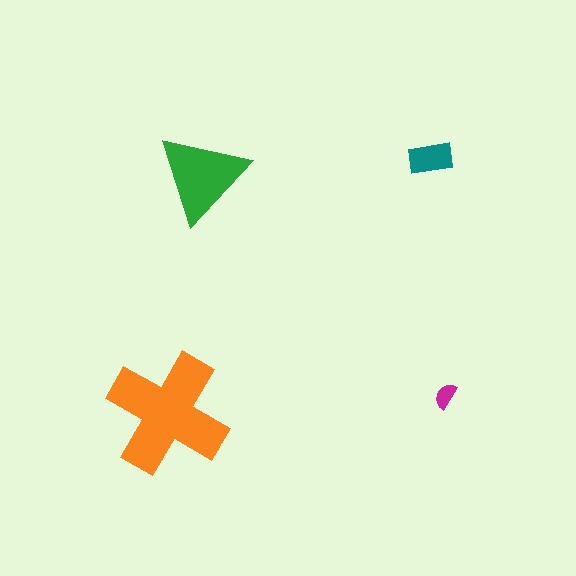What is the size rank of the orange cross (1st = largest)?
1st.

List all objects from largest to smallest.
The orange cross, the green triangle, the teal rectangle, the magenta semicircle.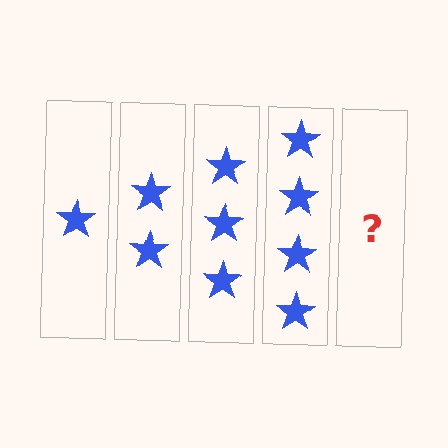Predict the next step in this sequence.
The next step is 5 stars.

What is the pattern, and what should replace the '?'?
The pattern is that each step adds one more star. The '?' should be 5 stars.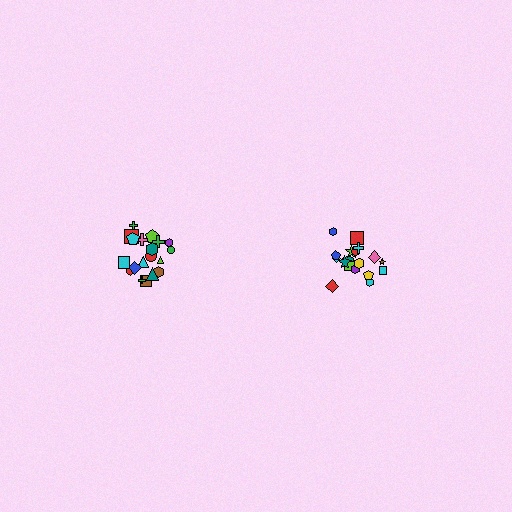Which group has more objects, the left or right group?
The left group.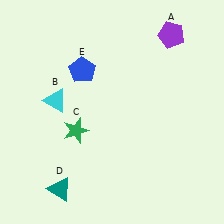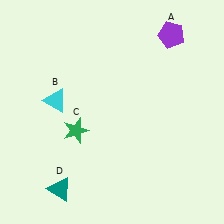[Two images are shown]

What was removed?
The blue pentagon (E) was removed in Image 2.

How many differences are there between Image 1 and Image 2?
There is 1 difference between the two images.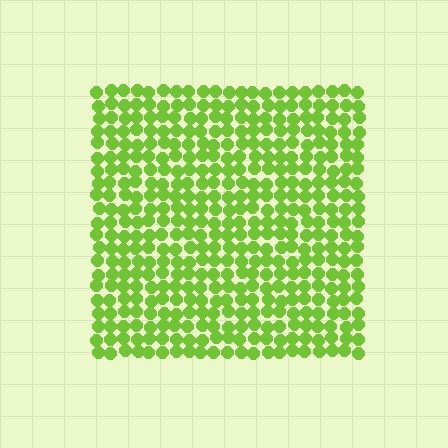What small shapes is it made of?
It is made of small circles.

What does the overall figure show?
The overall figure shows a square.